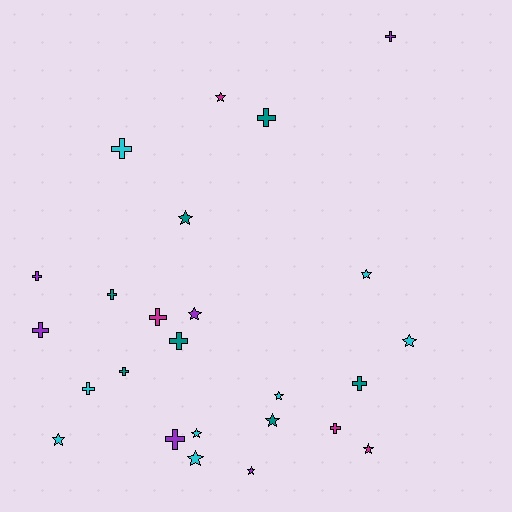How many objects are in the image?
There are 25 objects.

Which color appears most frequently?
Cyan, with 8 objects.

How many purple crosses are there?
There are 4 purple crosses.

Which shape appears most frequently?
Cross, with 13 objects.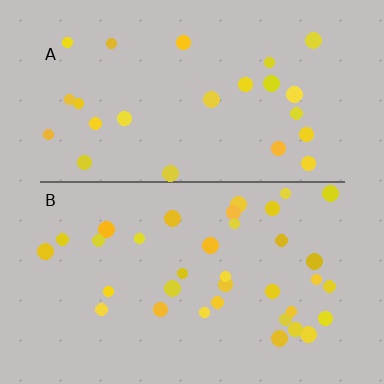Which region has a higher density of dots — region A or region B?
B (the bottom).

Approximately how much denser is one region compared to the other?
Approximately 1.4× — region B over region A.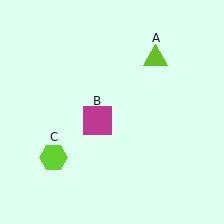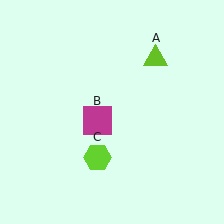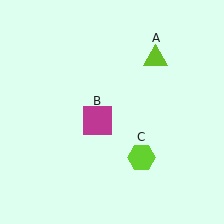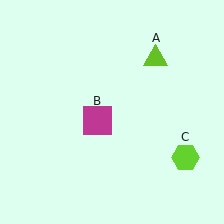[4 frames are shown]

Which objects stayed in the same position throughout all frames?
Lime triangle (object A) and magenta square (object B) remained stationary.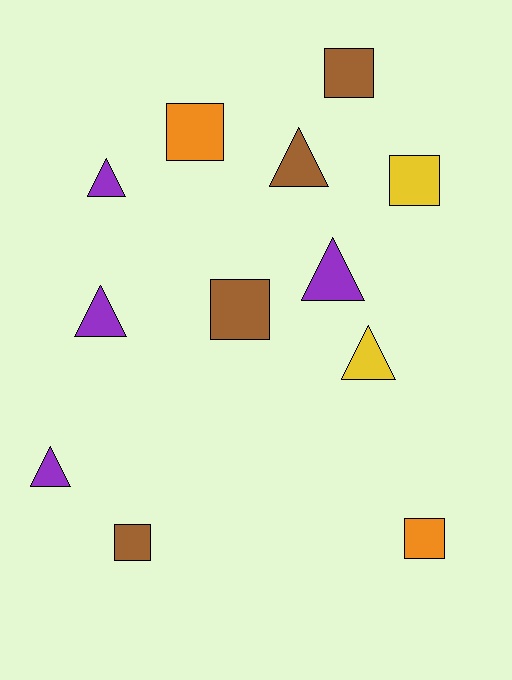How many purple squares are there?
There are no purple squares.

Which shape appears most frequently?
Square, with 6 objects.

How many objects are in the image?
There are 12 objects.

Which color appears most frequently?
Purple, with 4 objects.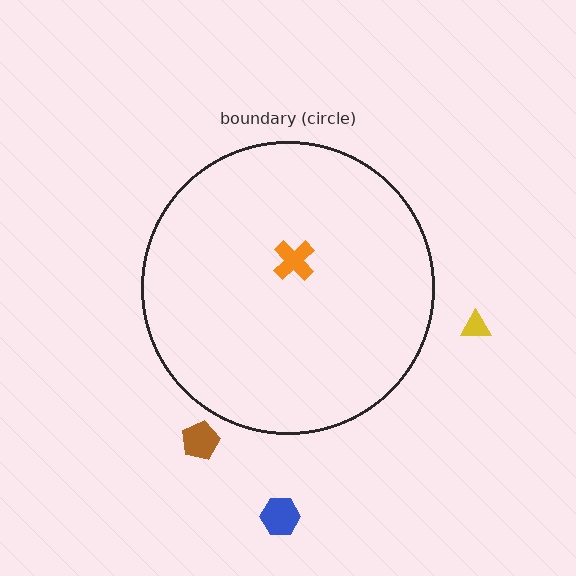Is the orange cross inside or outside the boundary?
Inside.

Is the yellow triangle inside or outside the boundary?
Outside.